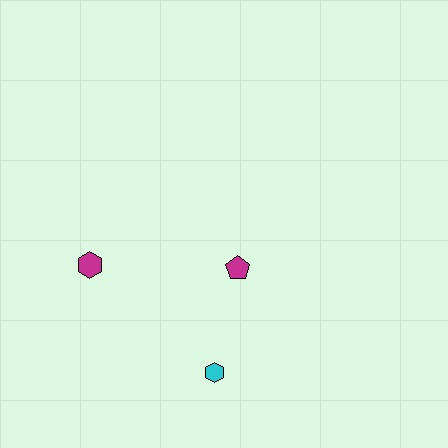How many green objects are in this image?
There are no green objects.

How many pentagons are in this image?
There is 1 pentagon.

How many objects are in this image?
There are 3 objects.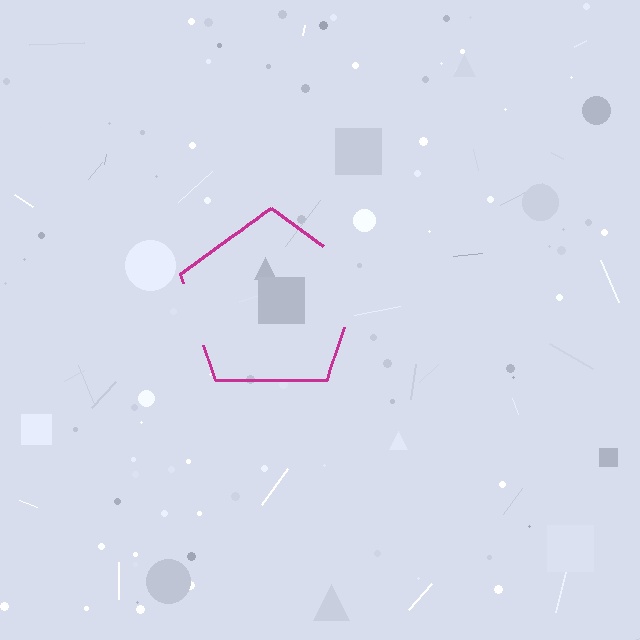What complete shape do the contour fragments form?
The contour fragments form a pentagon.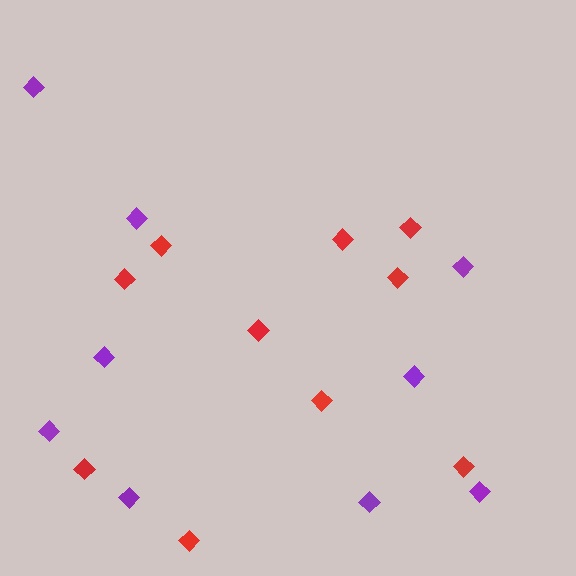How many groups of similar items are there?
There are 2 groups: one group of purple diamonds (9) and one group of red diamonds (10).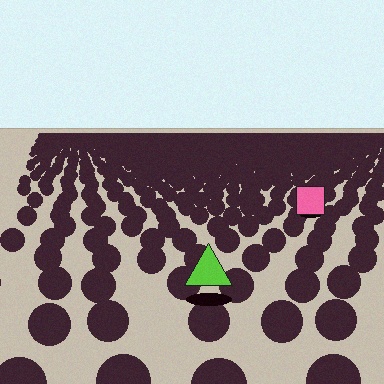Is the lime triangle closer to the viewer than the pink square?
Yes. The lime triangle is closer — you can tell from the texture gradient: the ground texture is coarser near it.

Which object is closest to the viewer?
The lime triangle is closest. The texture marks near it are larger and more spread out.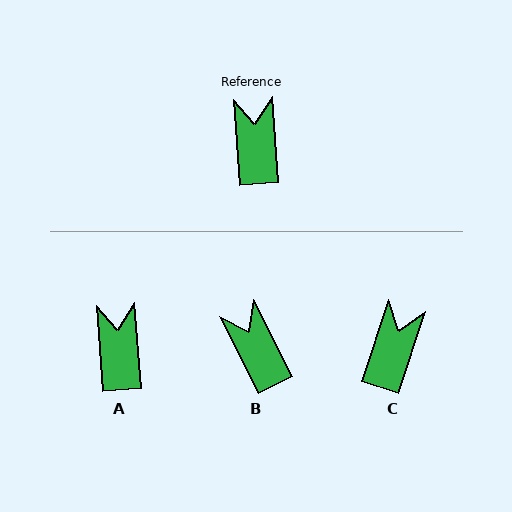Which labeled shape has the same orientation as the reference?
A.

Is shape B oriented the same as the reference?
No, it is off by about 23 degrees.